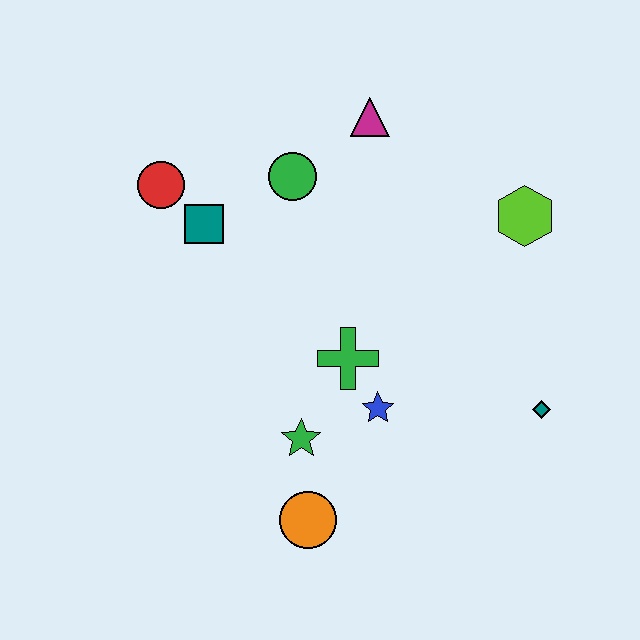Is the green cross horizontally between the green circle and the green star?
No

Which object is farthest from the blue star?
The red circle is farthest from the blue star.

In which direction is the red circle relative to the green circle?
The red circle is to the left of the green circle.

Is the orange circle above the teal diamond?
No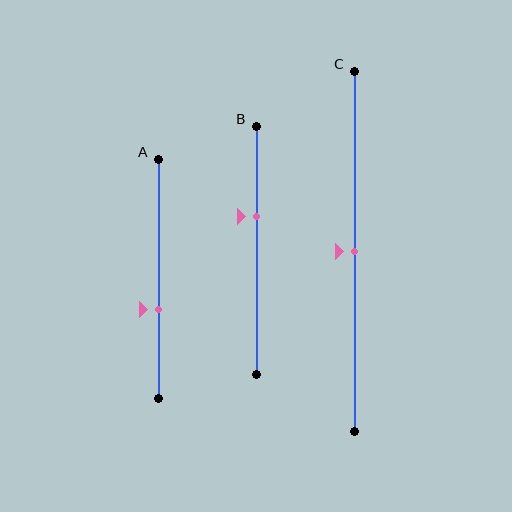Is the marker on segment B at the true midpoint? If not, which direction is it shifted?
No, the marker on segment B is shifted upward by about 14% of the segment length.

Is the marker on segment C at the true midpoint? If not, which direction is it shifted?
Yes, the marker on segment C is at the true midpoint.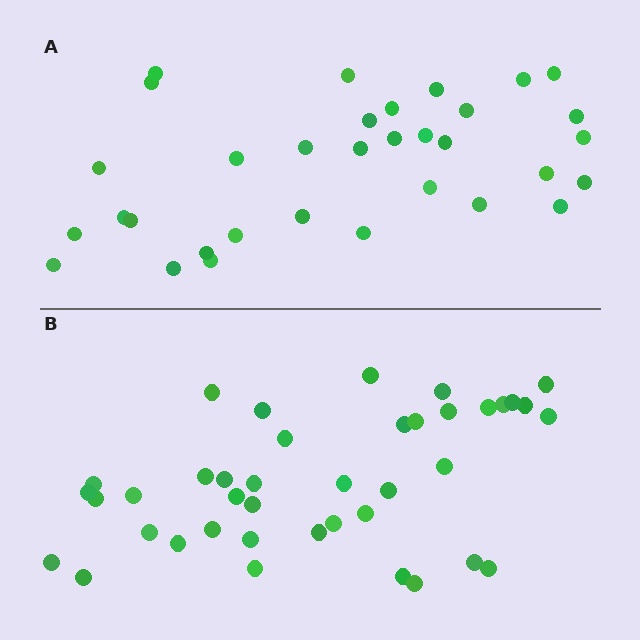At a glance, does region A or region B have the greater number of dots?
Region B (the bottom region) has more dots.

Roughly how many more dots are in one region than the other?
Region B has roughly 8 or so more dots than region A.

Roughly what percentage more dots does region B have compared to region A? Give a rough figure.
About 20% more.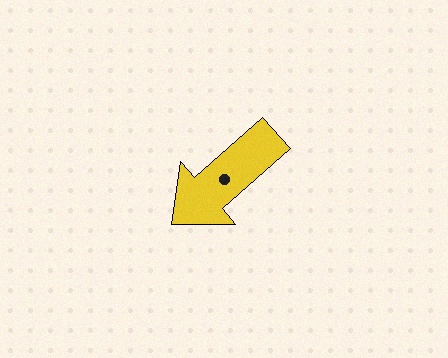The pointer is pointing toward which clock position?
Roughly 8 o'clock.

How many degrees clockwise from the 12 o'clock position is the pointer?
Approximately 229 degrees.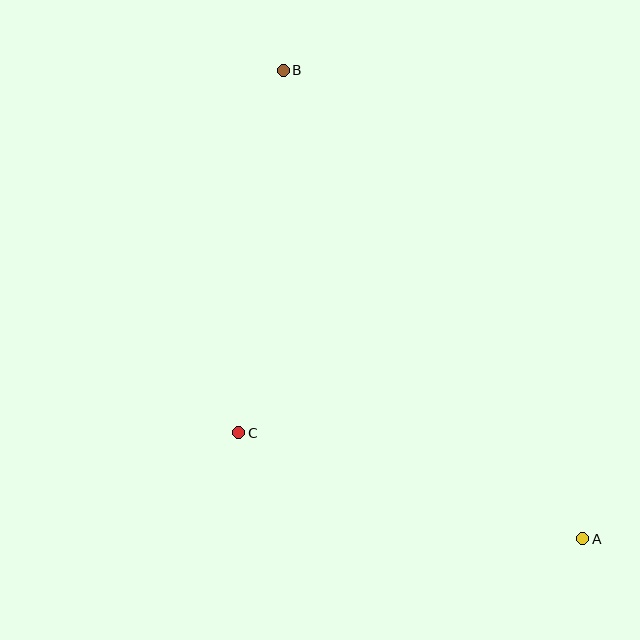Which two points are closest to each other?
Points A and C are closest to each other.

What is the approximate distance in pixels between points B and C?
The distance between B and C is approximately 366 pixels.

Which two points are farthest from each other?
Points A and B are farthest from each other.